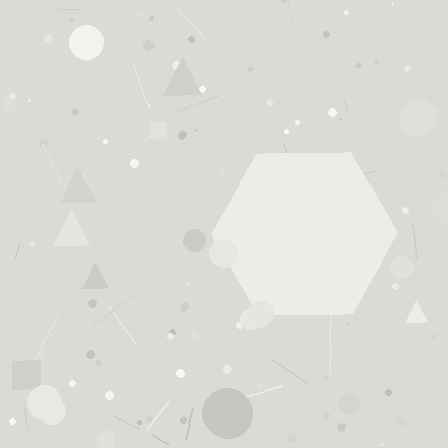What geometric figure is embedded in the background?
A hexagon is embedded in the background.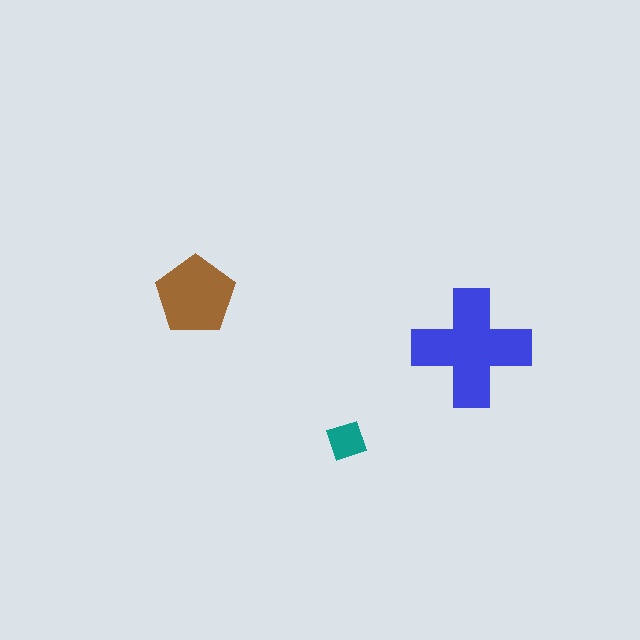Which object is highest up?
The brown pentagon is topmost.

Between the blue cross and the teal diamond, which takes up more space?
The blue cross.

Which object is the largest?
The blue cross.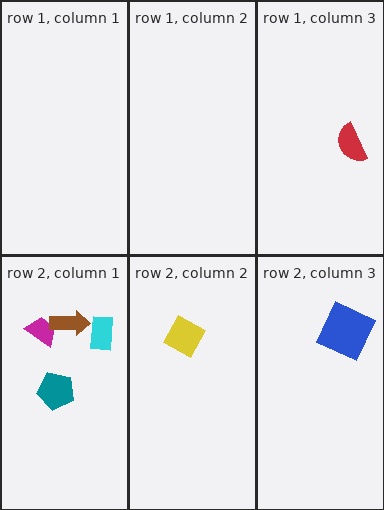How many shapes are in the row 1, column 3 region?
1.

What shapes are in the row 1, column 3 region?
The red semicircle.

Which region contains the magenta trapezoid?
The row 2, column 1 region.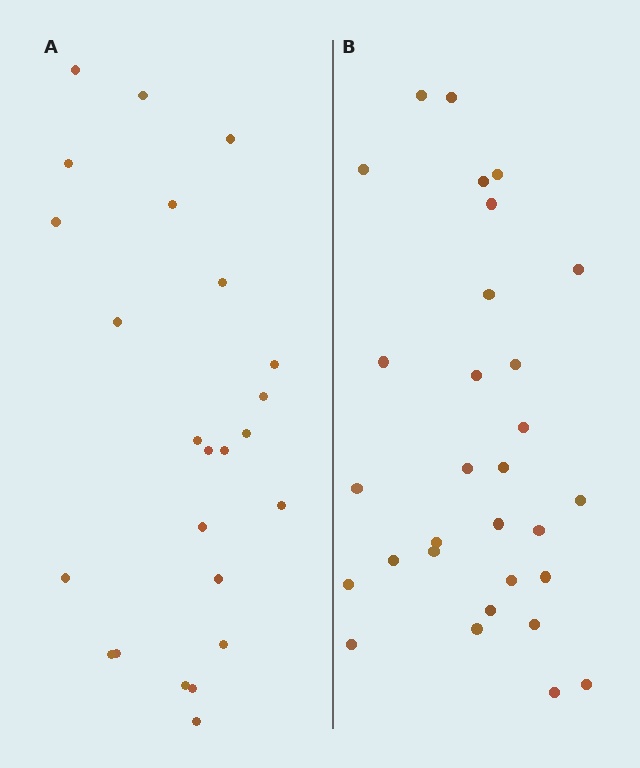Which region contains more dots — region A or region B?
Region B (the right region) has more dots.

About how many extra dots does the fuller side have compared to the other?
Region B has about 6 more dots than region A.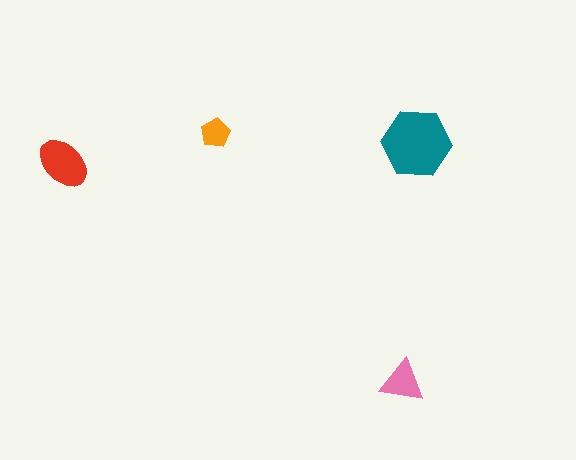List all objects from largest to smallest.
The teal hexagon, the red ellipse, the pink triangle, the orange pentagon.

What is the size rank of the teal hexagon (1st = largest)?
1st.